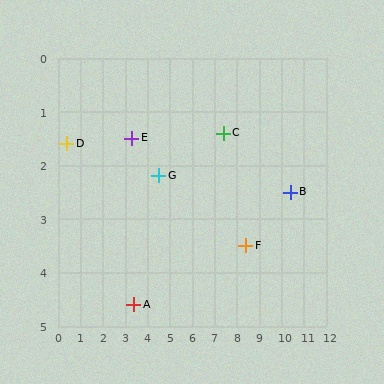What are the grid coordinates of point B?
Point B is at approximately (10.4, 2.5).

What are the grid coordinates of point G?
Point G is at approximately (4.5, 2.2).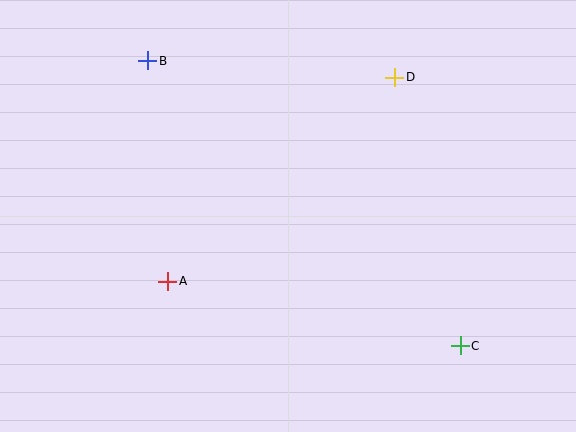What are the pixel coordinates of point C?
Point C is at (460, 346).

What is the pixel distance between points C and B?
The distance between C and B is 423 pixels.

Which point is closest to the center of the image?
Point A at (168, 281) is closest to the center.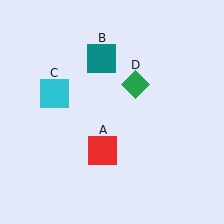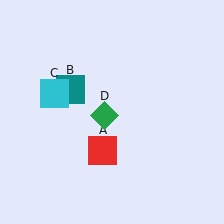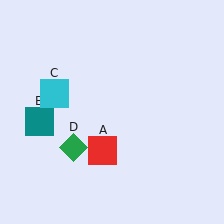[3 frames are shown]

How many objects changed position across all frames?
2 objects changed position: teal square (object B), green diamond (object D).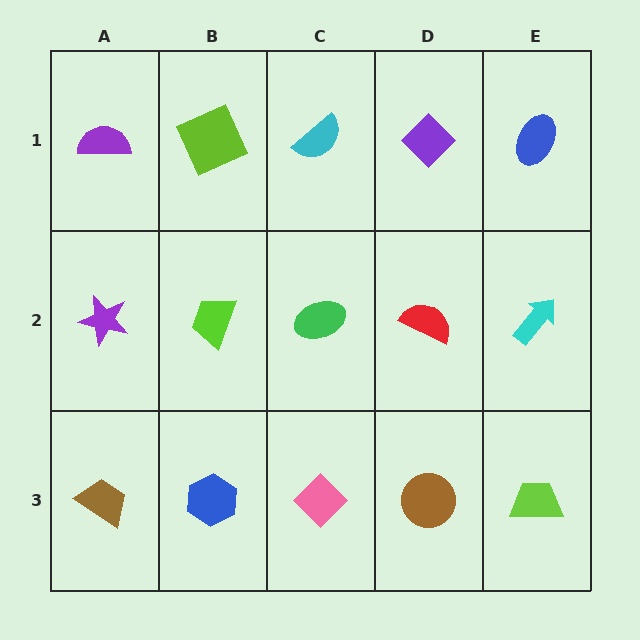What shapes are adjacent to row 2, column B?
A lime square (row 1, column B), a blue hexagon (row 3, column B), a purple star (row 2, column A), a green ellipse (row 2, column C).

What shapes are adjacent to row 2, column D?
A purple diamond (row 1, column D), a brown circle (row 3, column D), a green ellipse (row 2, column C), a cyan arrow (row 2, column E).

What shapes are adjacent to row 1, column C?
A green ellipse (row 2, column C), a lime square (row 1, column B), a purple diamond (row 1, column D).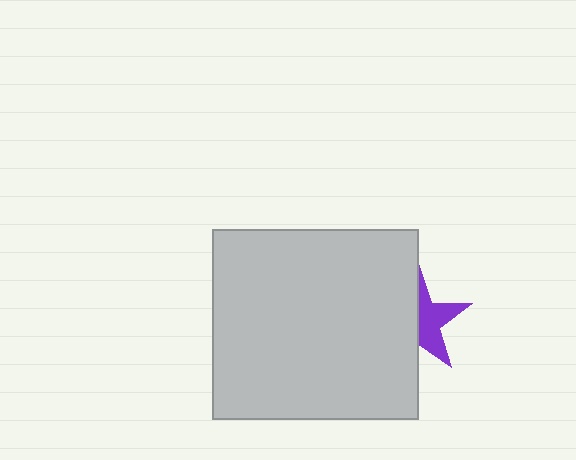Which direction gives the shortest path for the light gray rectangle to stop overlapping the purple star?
Moving left gives the shortest separation.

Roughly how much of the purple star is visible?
About half of it is visible (roughly 47%).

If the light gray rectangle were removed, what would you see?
You would see the complete purple star.